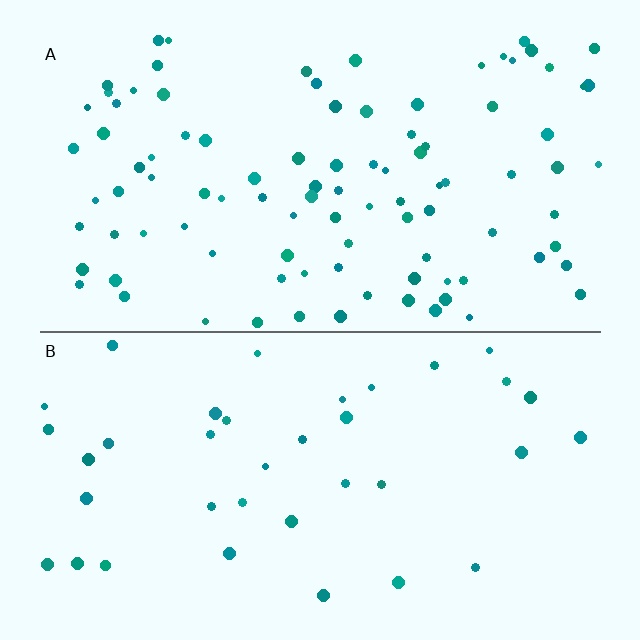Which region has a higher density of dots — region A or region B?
A (the top).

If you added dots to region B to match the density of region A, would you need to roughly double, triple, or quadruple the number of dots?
Approximately triple.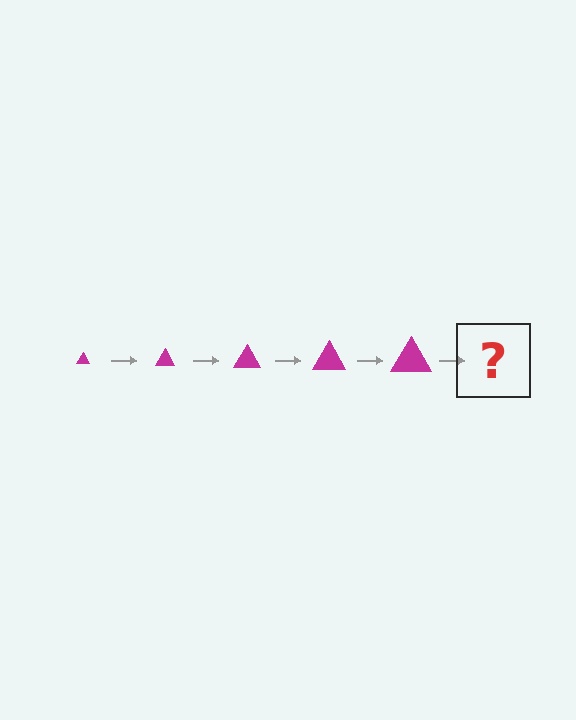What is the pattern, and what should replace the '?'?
The pattern is that the triangle gets progressively larger each step. The '?' should be a magenta triangle, larger than the previous one.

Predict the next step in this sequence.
The next step is a magenta triangle, larger than the previous one.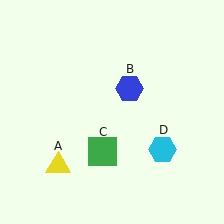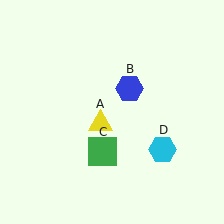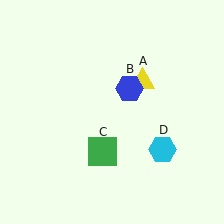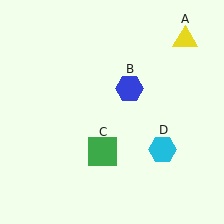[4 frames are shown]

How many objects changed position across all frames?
1 object changed position: yellow triangle (object A).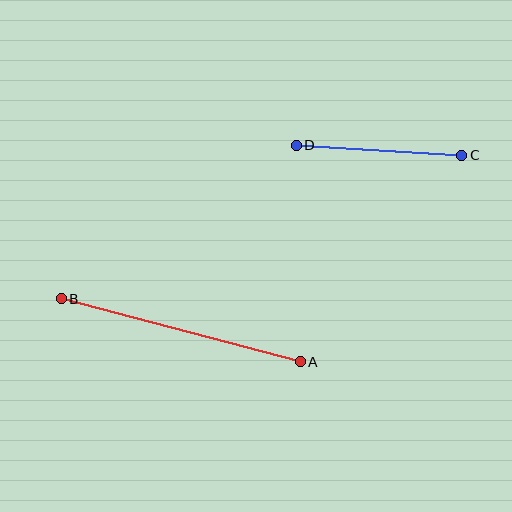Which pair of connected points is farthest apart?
Points A and B are farthest apart.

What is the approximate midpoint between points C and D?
The midpoint is at approximately (379, 150) pixels.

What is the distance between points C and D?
The distance is approximately 166 pixels.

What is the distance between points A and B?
The distance is approximately 247 pixels.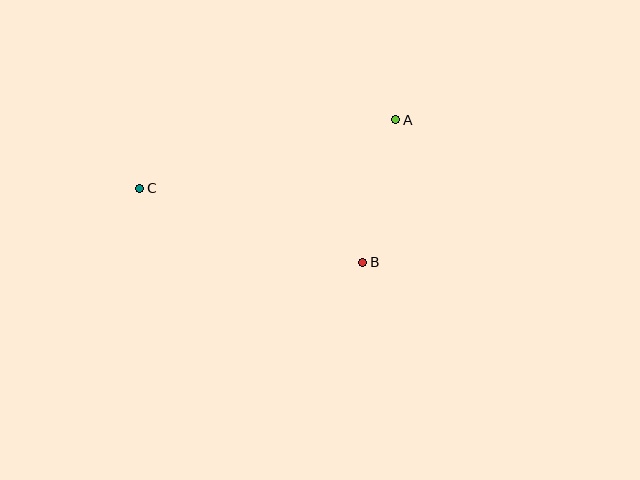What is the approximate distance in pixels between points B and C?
The distance between B and C is approximately 235 pixels.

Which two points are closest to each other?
Points A and B are closest to each other.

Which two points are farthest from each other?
Points A and C are farthest from each other.